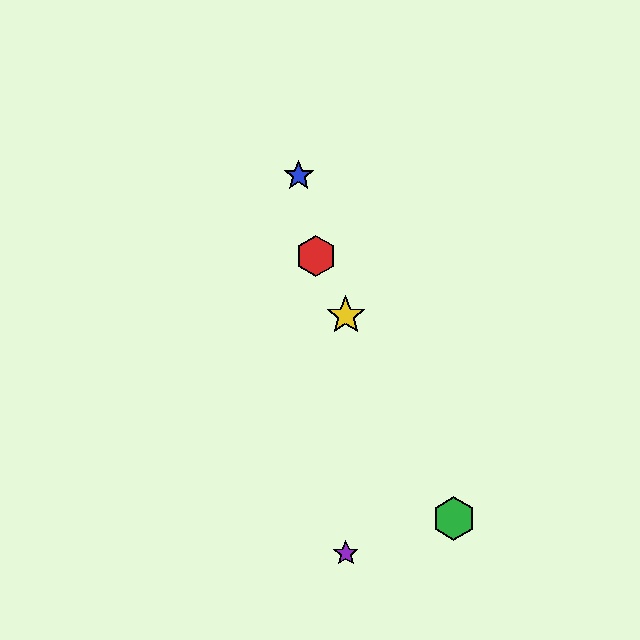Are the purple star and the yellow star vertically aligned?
Yes, both are at x≈346.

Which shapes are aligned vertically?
The yellow star, the purple star are aligned vertically.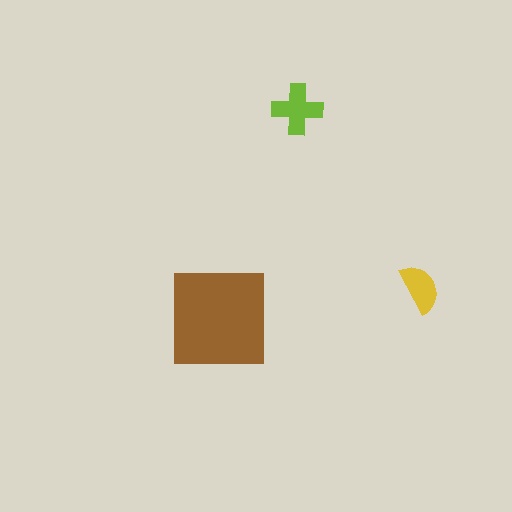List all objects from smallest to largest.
The yellow semicircle, the lime cross, the brown square.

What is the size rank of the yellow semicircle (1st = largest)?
3rd.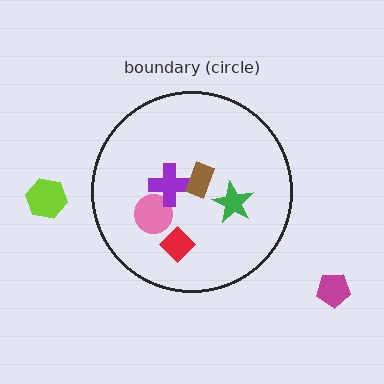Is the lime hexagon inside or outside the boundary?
Outside.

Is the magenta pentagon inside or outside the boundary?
Outside.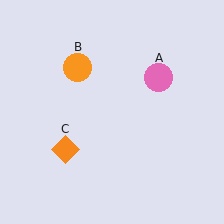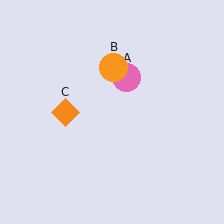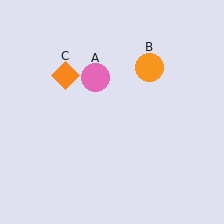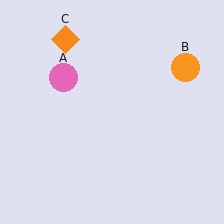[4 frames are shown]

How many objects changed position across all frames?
3 objects changed position: pink circle (object A), orange circle (object B), orange diamond (object C).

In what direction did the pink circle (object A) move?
The pink circle (object A) moved left.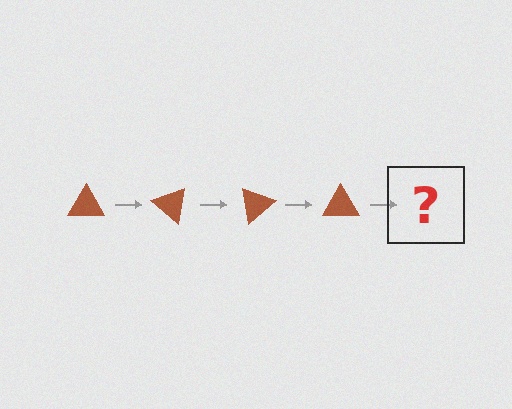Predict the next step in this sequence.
The next step is a brown triangle rotated 160 degrees.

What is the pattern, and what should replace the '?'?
The pattern is that the triangle rotates 40 degrees each step. The '?' should be a brown triangle rotated 160 degrees.